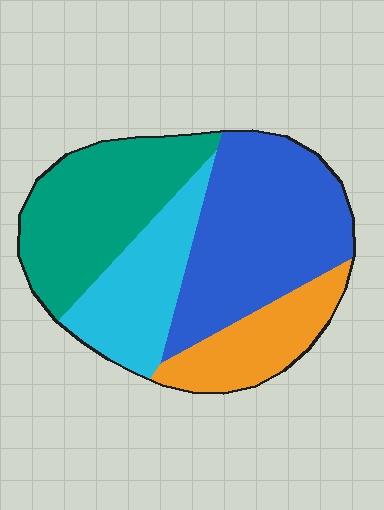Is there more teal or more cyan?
Teal.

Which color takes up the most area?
Blue, at roughly 35%.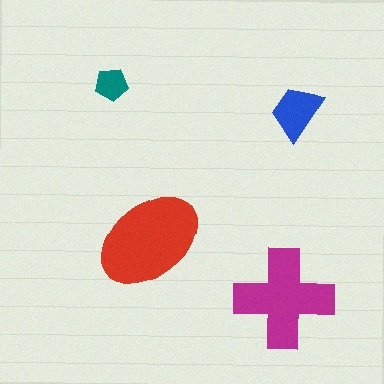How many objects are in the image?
There are 4 objects in the image.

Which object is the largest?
The red ellipse.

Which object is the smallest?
The teal pentagon.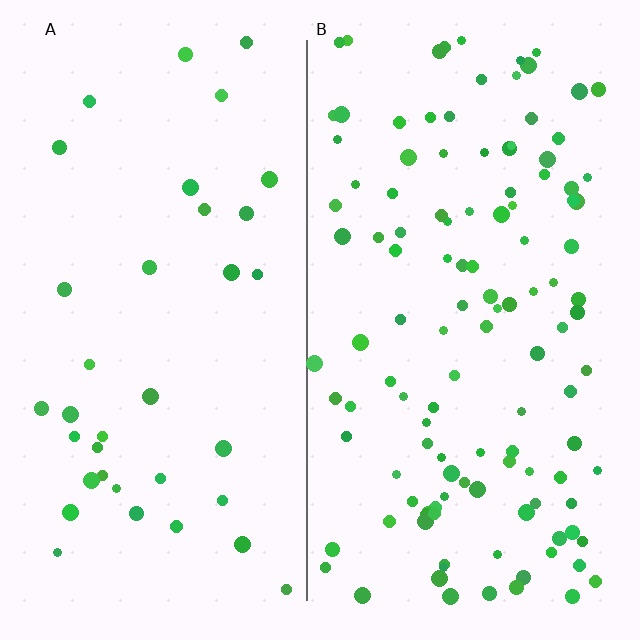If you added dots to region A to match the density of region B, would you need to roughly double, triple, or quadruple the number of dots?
Approximately triple.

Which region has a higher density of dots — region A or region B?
B (the right).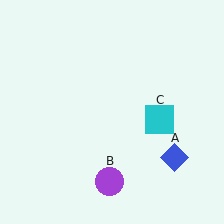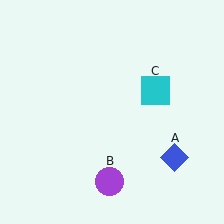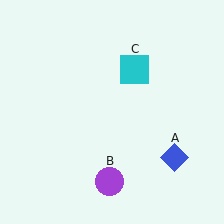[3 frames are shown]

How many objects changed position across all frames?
1 object changed position: cyan square (object C).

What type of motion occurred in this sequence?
The cyan square (object C) rotated counterclockwise around the center of the scene.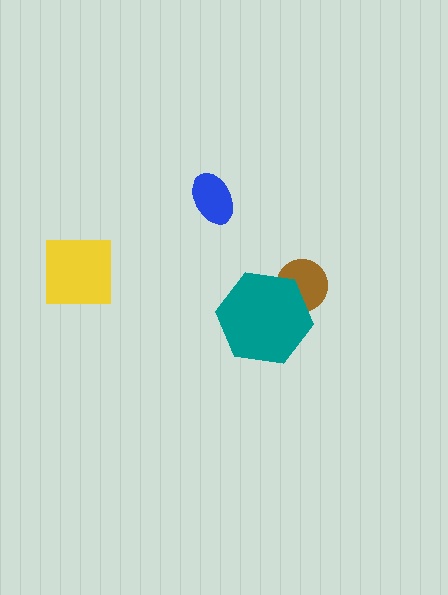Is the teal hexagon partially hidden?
No, no other shape covers it.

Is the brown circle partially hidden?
Yes, it is partially covered by another shape.